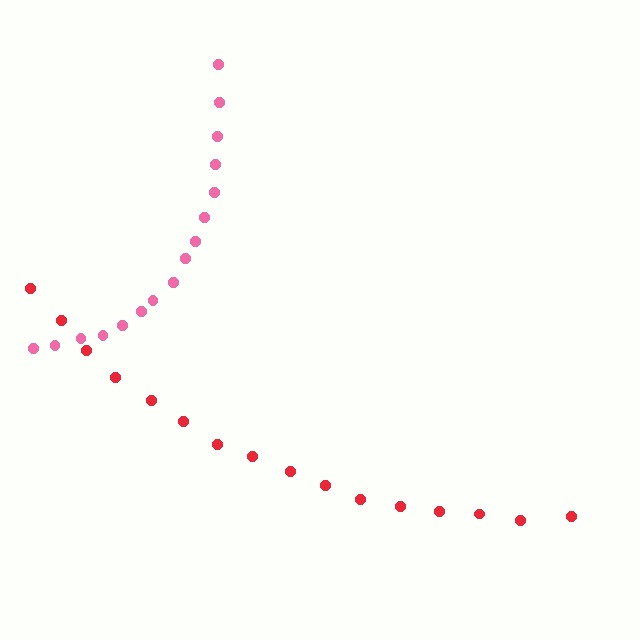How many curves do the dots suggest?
There are 2 distinct paths.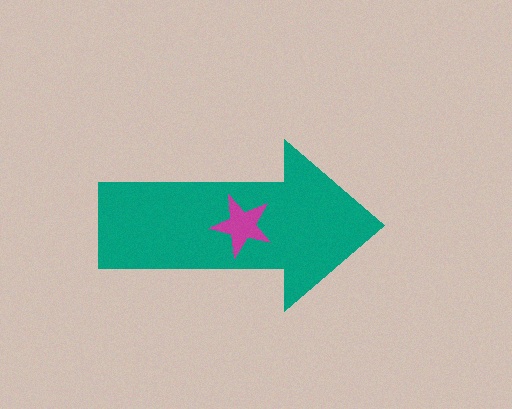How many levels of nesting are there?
2.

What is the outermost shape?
The teal arrow.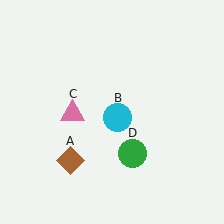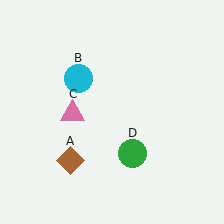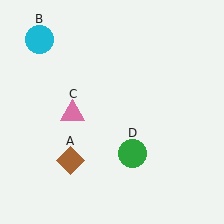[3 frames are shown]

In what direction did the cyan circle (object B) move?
The cyan circle (object B) moved up and to the left.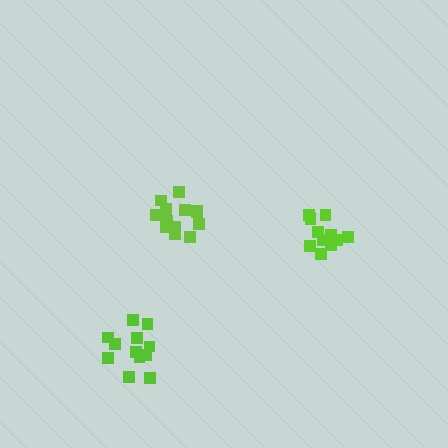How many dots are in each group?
Group 1: 13 dots, Group 2: 11 dots, Group 3: 12 dots (36 total).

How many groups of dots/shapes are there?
There are 3 groups.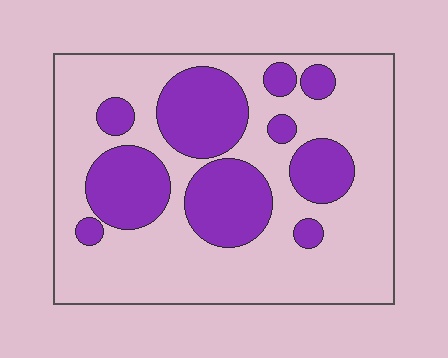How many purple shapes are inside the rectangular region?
10.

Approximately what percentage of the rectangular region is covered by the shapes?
Approximately 30%.